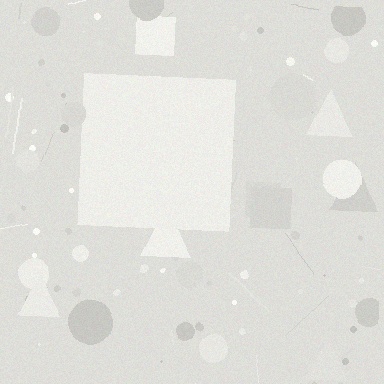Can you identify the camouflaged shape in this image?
The camouflaged shape is a square.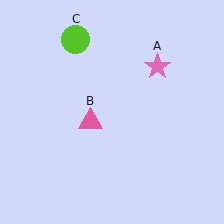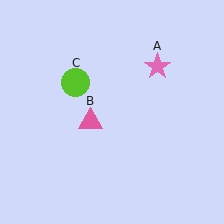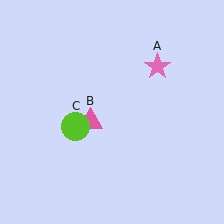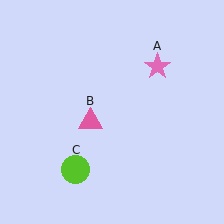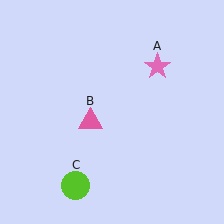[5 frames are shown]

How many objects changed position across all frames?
1 object changed position: lime circle (object C).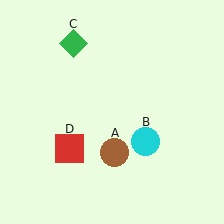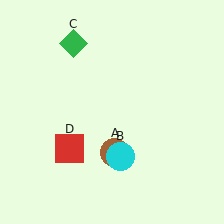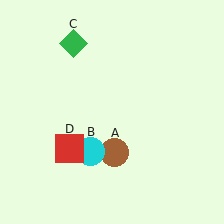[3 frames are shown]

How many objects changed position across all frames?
1 object changed position: cyan circle (object B).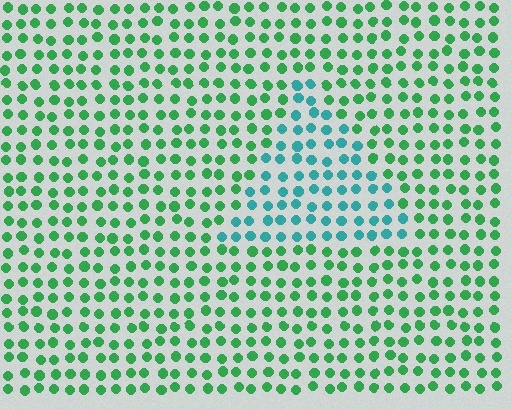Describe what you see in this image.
The image is filled with small green elements in a uniform arrangement. A triangle-shaped region is visible where the elements are tinted to a slightly different hue, forming a subtle color boundary.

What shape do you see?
I see a triangle.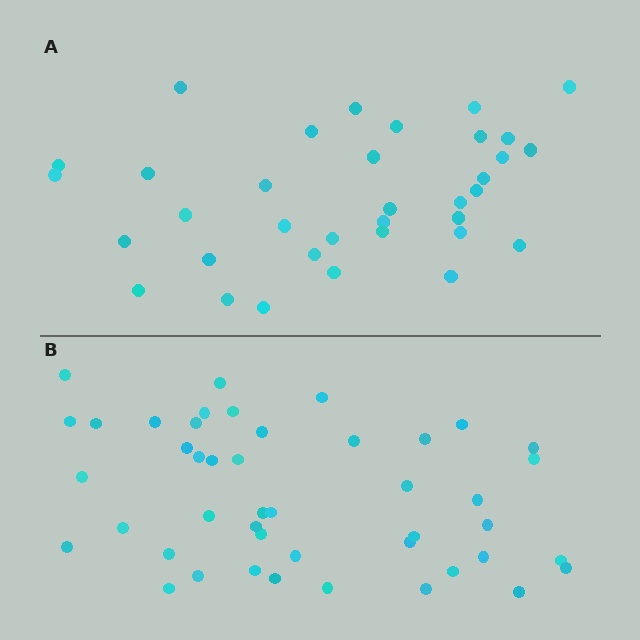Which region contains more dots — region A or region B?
Region B (the bottom region) has more dots.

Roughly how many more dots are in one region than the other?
Region B has roughly 10 or so more dots than region A.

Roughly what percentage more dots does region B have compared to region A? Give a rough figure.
About 30% more.